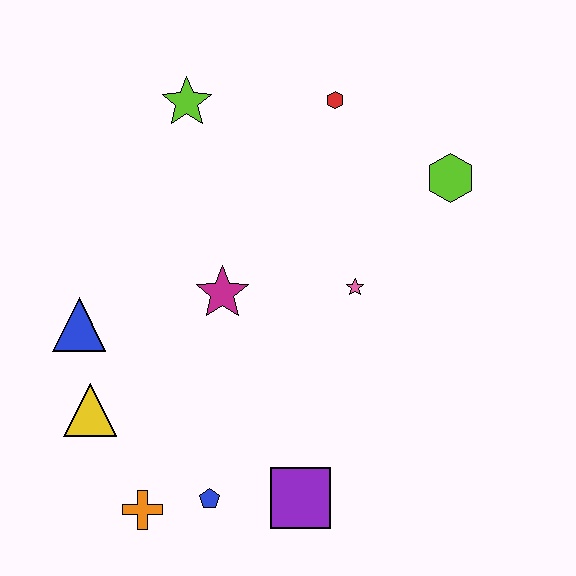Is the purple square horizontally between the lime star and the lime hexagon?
Yes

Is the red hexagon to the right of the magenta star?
Yes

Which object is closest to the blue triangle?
The yellow triangle is closest to the blue triangle.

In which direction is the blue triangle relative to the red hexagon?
The blue triangle is to the left of the red hexagon.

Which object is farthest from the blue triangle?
The lime hexagon is farthest from the blue triangle.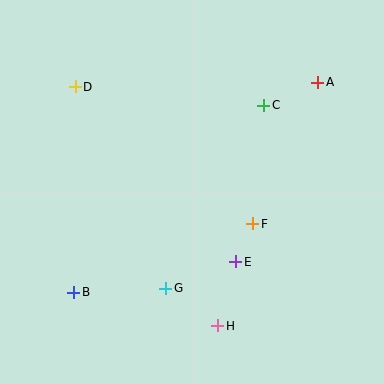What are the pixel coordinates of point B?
Point B is at (74, 292).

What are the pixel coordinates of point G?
Point G is at (166, 288).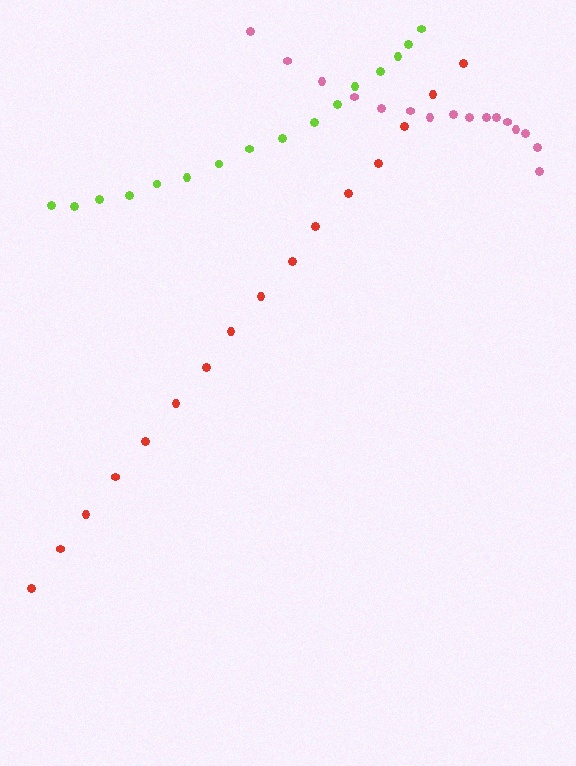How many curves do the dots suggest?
There are 3 distinct paths.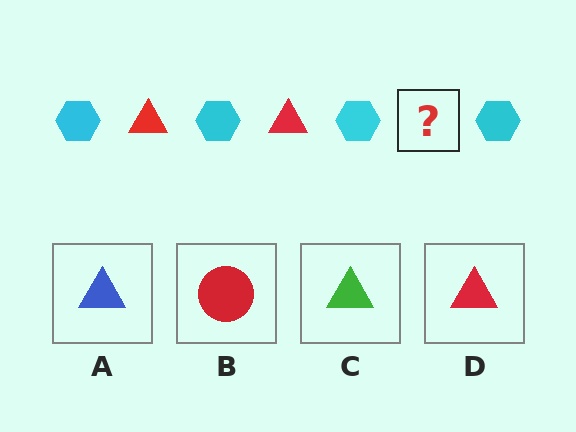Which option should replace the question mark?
Option D.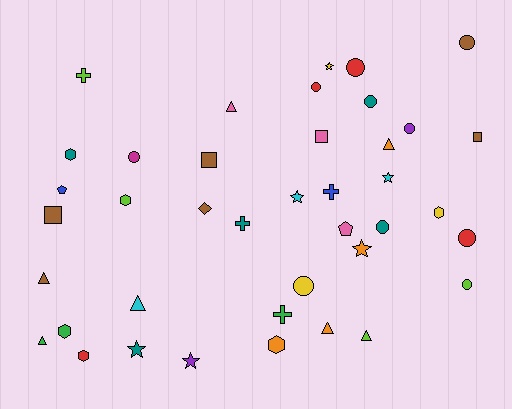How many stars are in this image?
There are 6 stars.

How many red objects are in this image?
There are 4 red objects.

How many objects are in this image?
There are 40 objects.